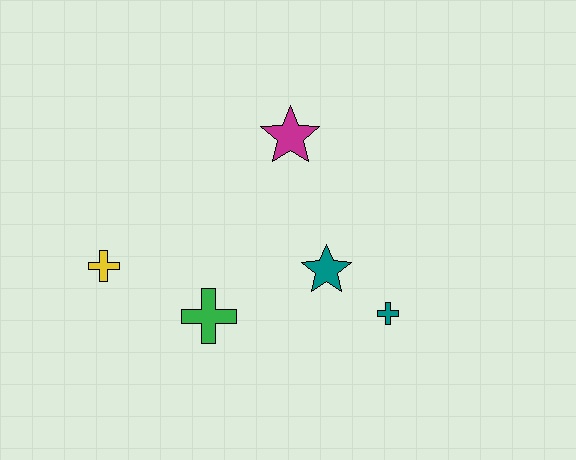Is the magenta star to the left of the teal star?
Yes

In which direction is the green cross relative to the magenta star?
The green cross is below the magenta star.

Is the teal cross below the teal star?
Yes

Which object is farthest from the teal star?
The yellow cross is farthest from the teal star.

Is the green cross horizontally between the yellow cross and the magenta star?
Yes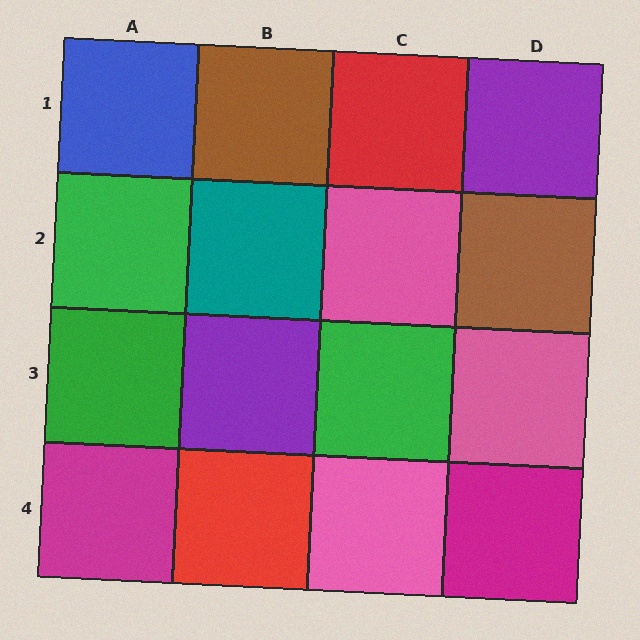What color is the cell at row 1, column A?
Blue.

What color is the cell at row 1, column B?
Brown.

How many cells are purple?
2 cells are purple.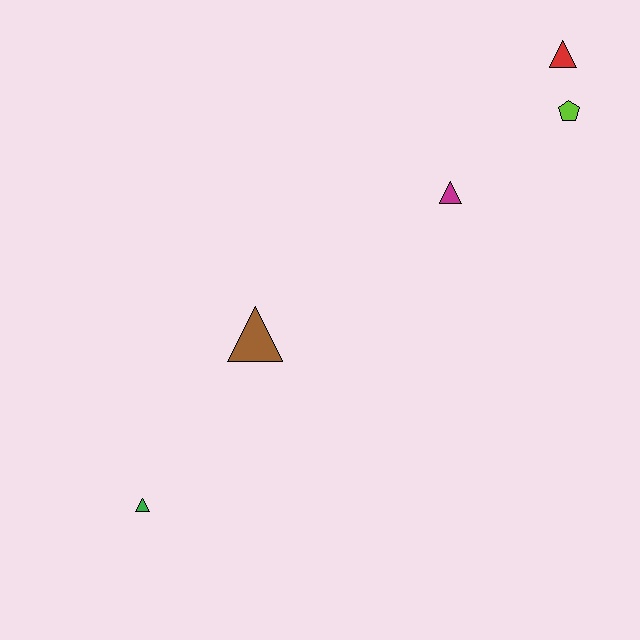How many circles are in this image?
There are no circles.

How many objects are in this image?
There are 5 objects.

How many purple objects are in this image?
There are no purple objects.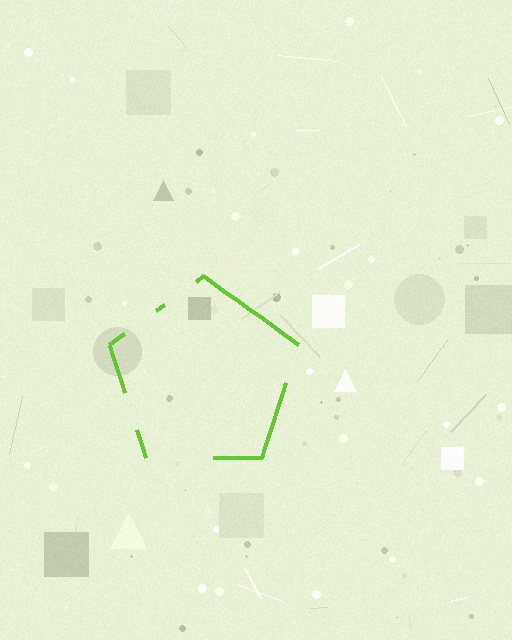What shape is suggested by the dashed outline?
The dashed outline suggests a pentagon.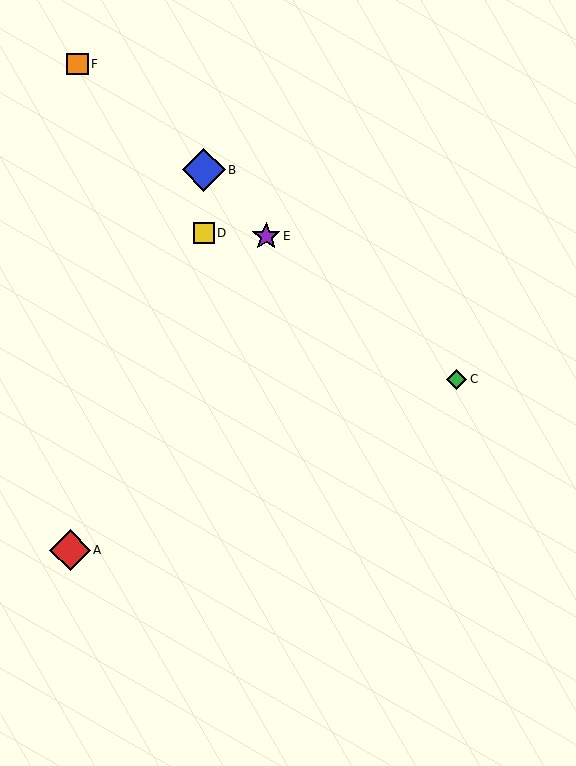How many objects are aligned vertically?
2 objects (B, D) are aligned vertically.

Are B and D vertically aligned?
Yes, both are at x≈204.